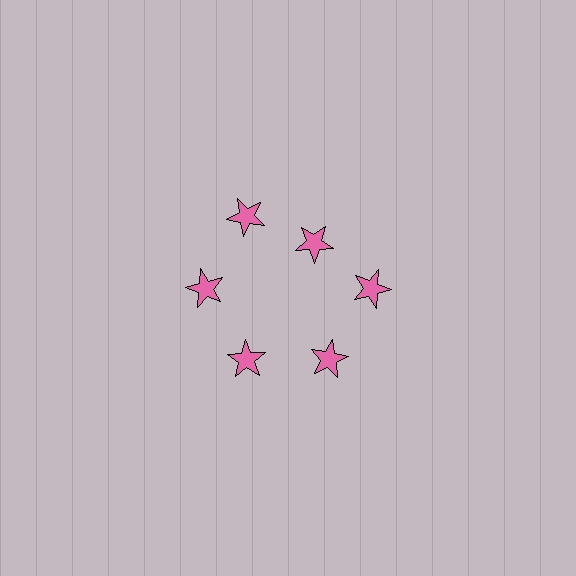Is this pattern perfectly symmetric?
No. The 6 pink stars are arranged in a ring, but one element near the 1 o'clock position is pulled inward toward the center, breaking the 6-fold rotational symmetry.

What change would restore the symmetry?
The symmetry would be restored by moving it outward, back onto the ring so that all 6 stars sit at equal angles and equal distance from the center.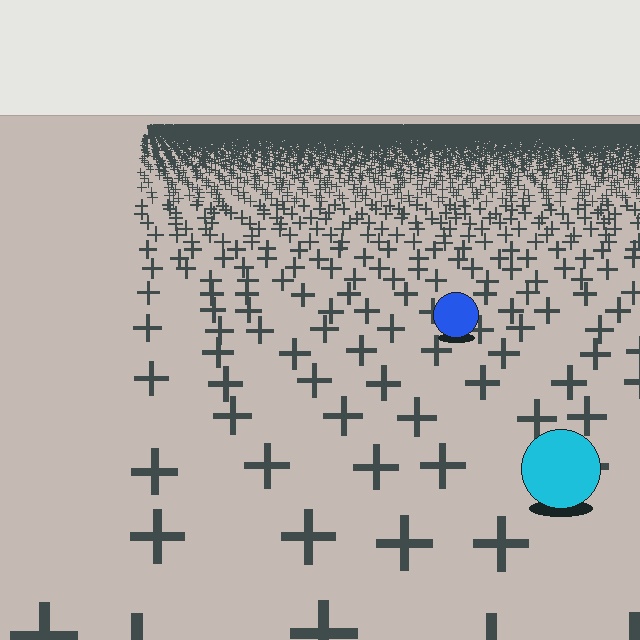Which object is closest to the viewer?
The cyan circle is closest. The texture marks near it are larger and more spread out.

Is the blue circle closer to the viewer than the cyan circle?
No. The cyan circle is closer — you can tell from the texture gradient: the ground texture is coarser near it.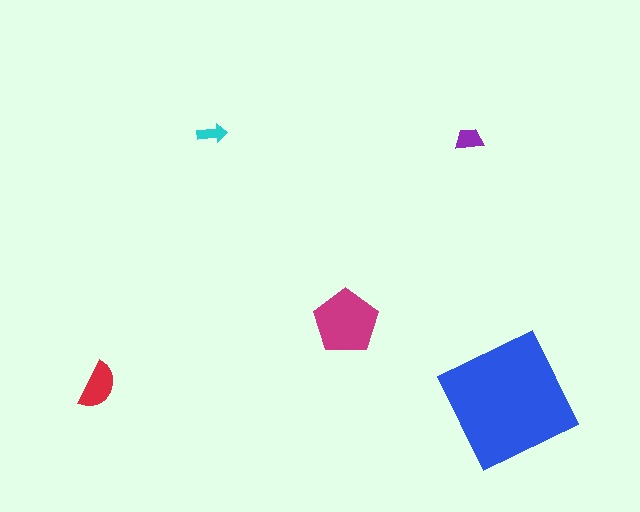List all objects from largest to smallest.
The blue square, the magenta pentagon, the red semicircle, the purple trapezoid, the cyan arrow.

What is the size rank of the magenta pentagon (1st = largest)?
2nd.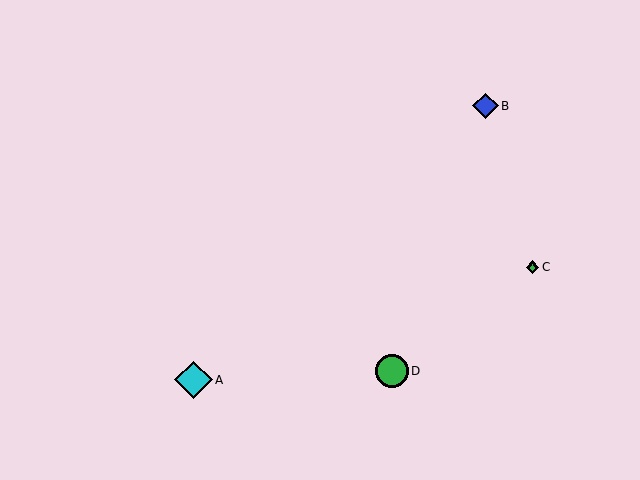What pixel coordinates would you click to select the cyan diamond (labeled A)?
Click at (193, 380) to select the cyan diamond A.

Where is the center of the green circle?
The center of the green circle is at (392, 371).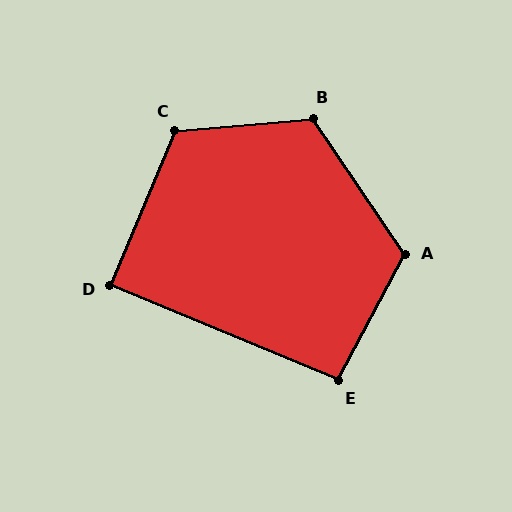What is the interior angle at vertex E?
Approximately 95 degrees (obtuse).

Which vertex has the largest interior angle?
B, at approximately 119 degrees.